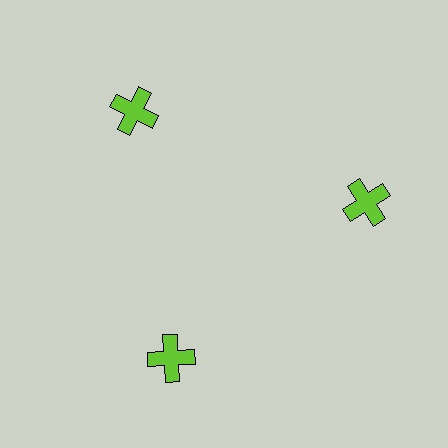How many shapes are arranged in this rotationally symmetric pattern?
There are 3 shapes, arranged in 3 groups of 1.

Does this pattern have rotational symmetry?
Yes, this pattern has 3-fold rotational symmetry. It looks the same after rotating 120 degrees around the center.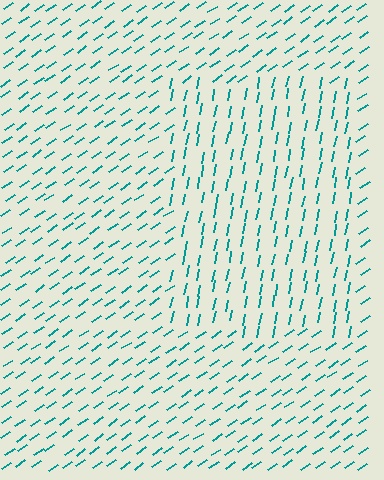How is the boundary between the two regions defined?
The boundary is defined purely by a change in line orientation (approximately 45 degrees difference). All lines are the same color and thickness.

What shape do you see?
I see a rectangle.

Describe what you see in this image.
The image is filled with small teal line segments. A rectangle region in the image has lines oriented differently from the surrounding lines, creating a visible texture boundary.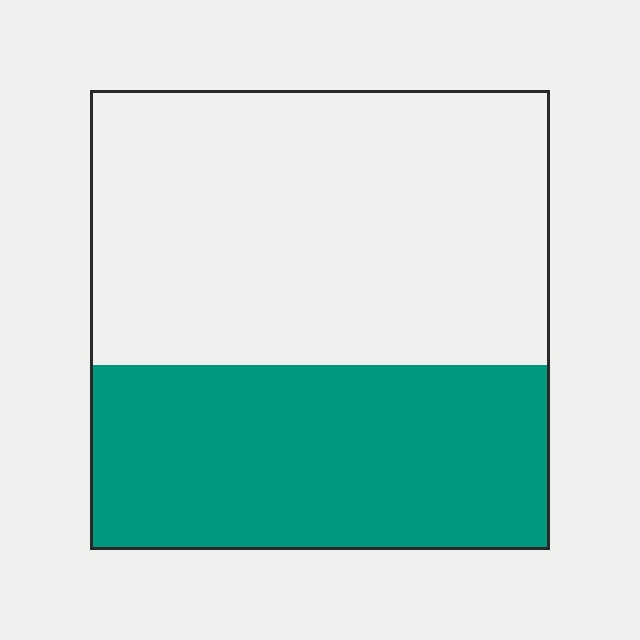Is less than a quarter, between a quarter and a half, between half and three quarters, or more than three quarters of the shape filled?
Between a quarter and a half.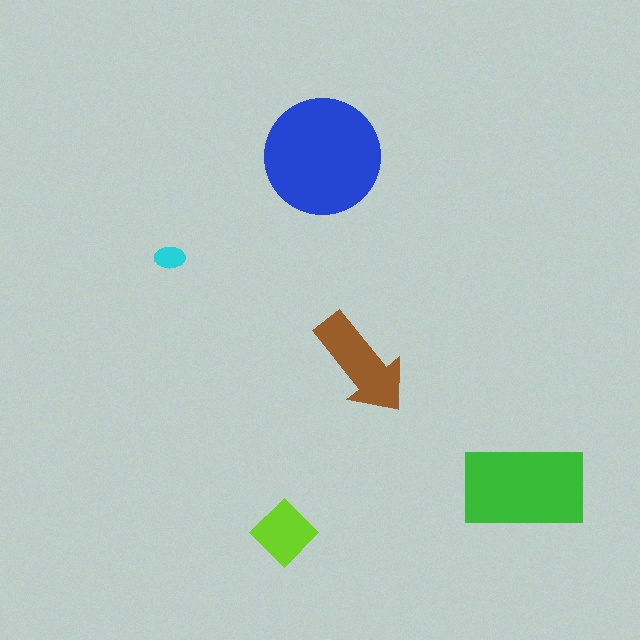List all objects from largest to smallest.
The blue circle, the green rectangle, the brown arrow, the lime diamond, the cyan ellipse.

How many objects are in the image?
There are 5 objects in the image.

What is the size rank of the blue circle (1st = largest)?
1st.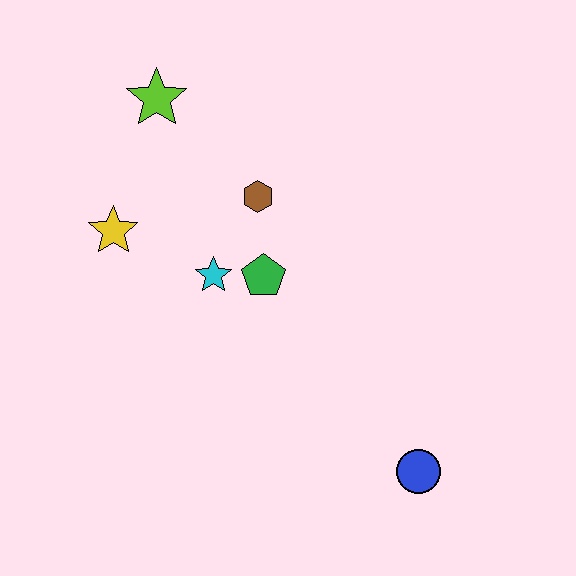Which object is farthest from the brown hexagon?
The blue circle is farthest from the brown hexagon.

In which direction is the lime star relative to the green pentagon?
The lime star is above the green pentagon.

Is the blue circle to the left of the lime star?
No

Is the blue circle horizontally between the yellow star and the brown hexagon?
No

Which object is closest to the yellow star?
The cyan star is closest to the yellow star.